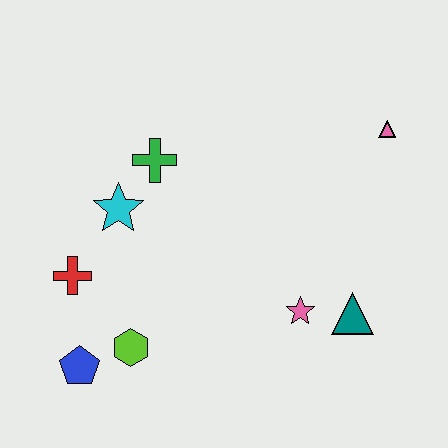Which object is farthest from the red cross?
The pink triangle is farthest from the red cross.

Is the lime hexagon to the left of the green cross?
Yes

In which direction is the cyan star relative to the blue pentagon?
The cyan star is above the blue pentagon.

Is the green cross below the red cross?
No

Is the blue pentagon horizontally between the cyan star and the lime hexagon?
No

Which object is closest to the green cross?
The cyan star is closest to the green cross.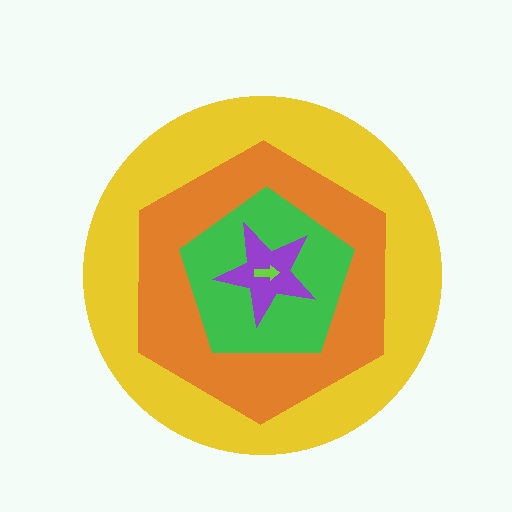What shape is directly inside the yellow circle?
The orange hexagon.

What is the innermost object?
The lime arrow.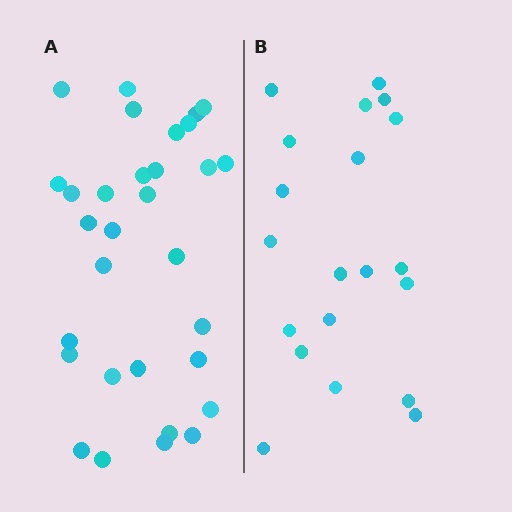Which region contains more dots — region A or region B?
Region A (the left region) has more dots.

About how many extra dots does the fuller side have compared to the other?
Region A has roughly 12 or so more dots than region B.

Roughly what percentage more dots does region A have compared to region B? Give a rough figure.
About 55% more.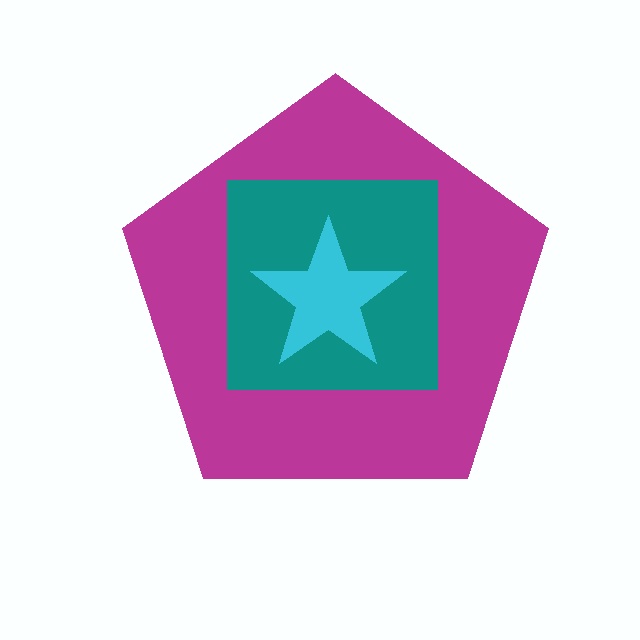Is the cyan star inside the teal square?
Yes.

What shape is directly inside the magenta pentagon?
The teal square.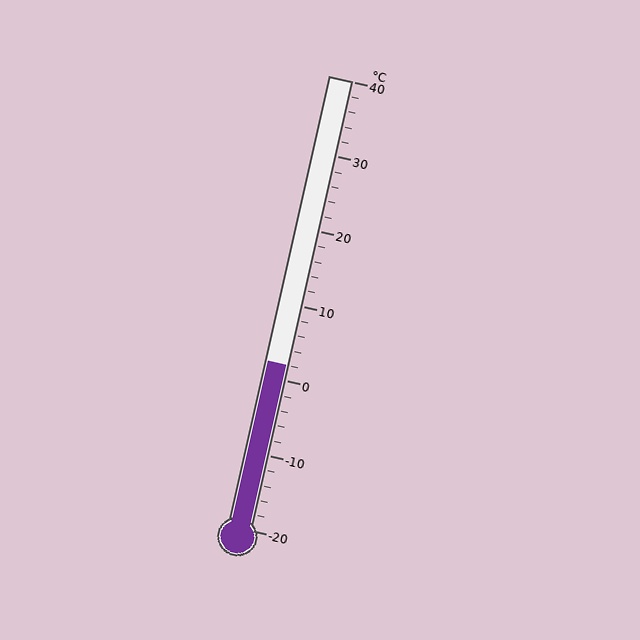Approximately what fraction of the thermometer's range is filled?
The thermometer is filled to approximately 35% of its range.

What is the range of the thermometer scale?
The thermometer scale ranges from -20°C to 40°C.